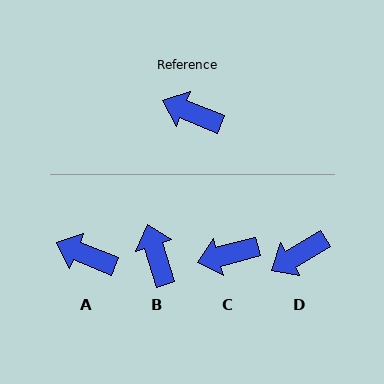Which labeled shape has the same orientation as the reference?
A.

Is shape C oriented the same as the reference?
No, it is off by about 37 degrees.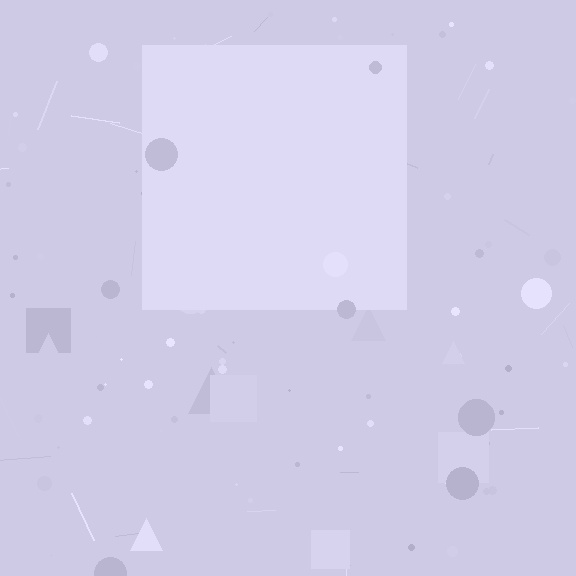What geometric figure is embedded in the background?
A square is embedded in the background.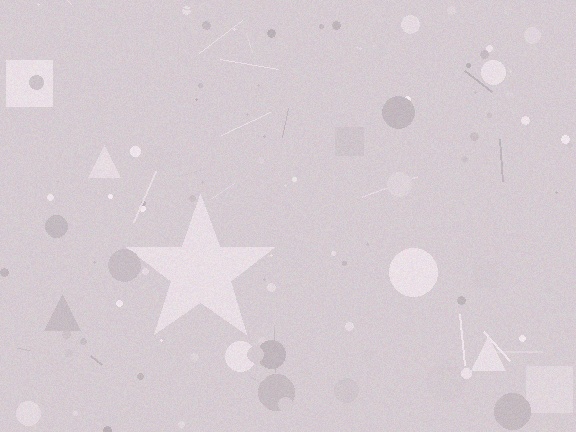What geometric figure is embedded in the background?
A star is embedded in the background.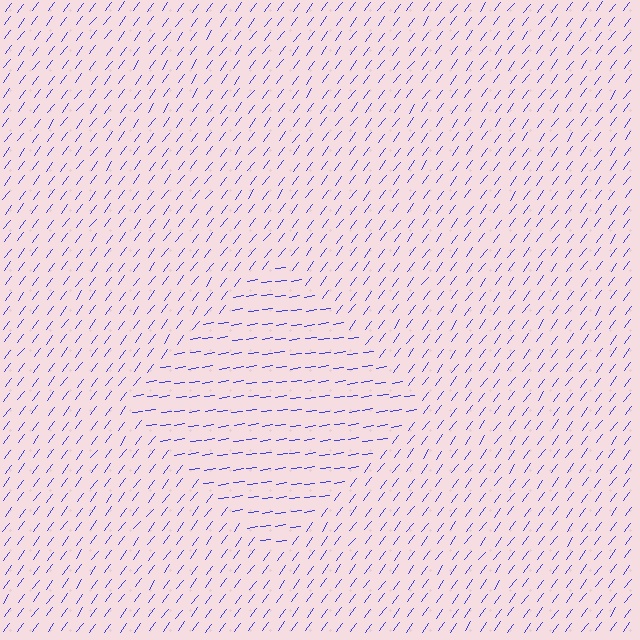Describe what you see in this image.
The image is filled with small blue line segments. A diamond region in the image has lines oriented differently from the surrounding lines, creating a visible texture boundary.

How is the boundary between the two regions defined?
The boundary is defined purely by a change in line orientation (approximately 45 degrees difference). All lines are the same color and thickness.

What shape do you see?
I see a diamond.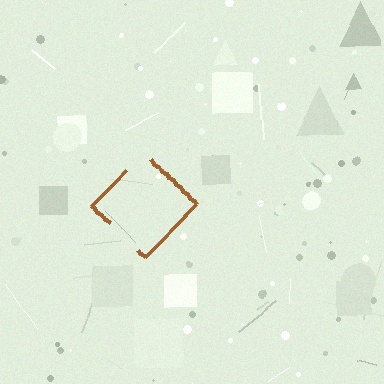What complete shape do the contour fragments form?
The contour fragments form a diamond.